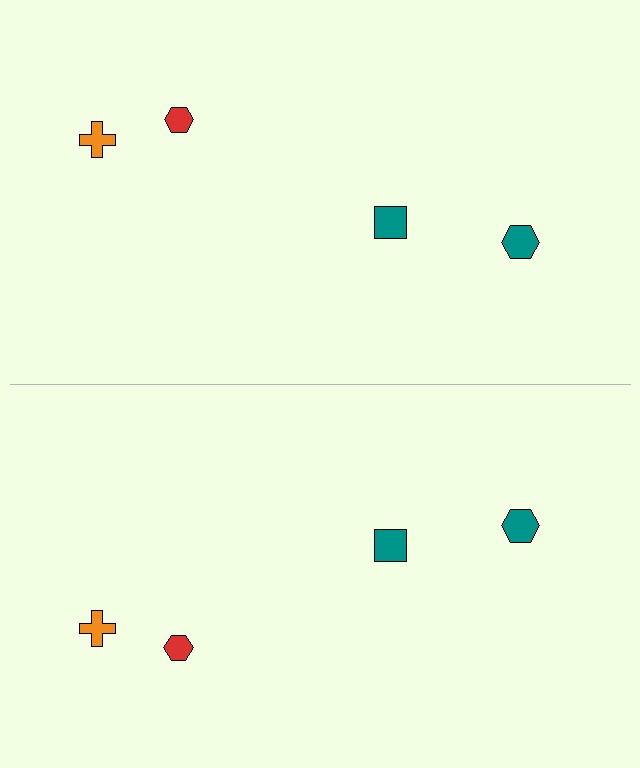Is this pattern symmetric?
Yes, this pattern has bilateral (reflection) symmetry.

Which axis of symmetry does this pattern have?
The pattern has a horizontal axis of symmetry running through the center of the image.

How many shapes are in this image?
There are 8 shapes in this image.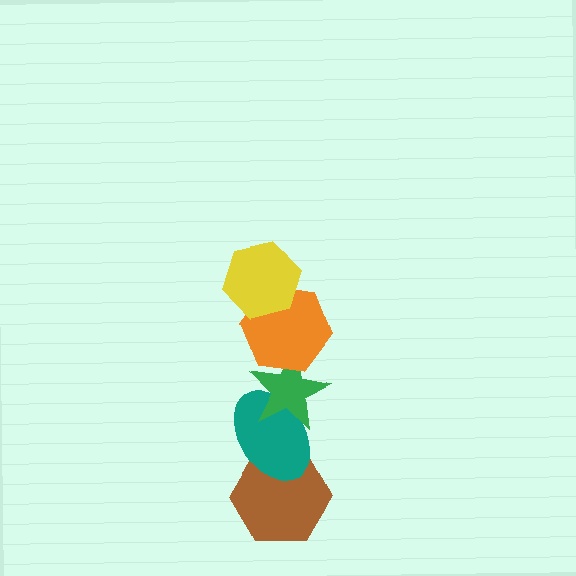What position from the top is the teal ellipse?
The teal ellipse is 4th from the top.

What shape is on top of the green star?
The orange hexagon is on top of the green star.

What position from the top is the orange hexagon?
The orange hexagon is 2nd from the top.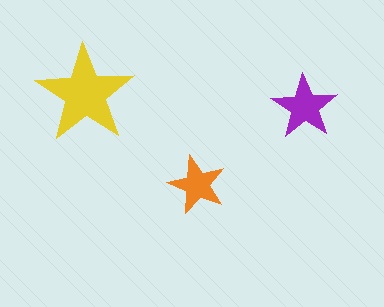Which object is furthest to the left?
The yellow star is leftmost.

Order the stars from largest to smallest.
the yellow one, the purple one, the orange one.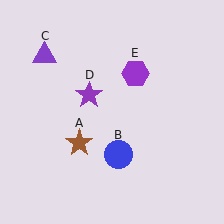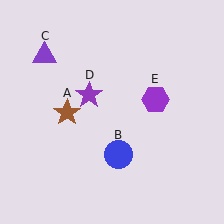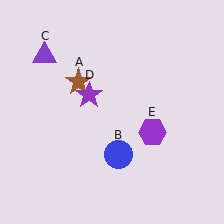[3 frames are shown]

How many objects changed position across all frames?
2 objects changed position: brown star (object A), purple hexagon (object E).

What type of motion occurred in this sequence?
The brown star (object A), purple hexagon (object E) rotated clockwise around the center of the scene.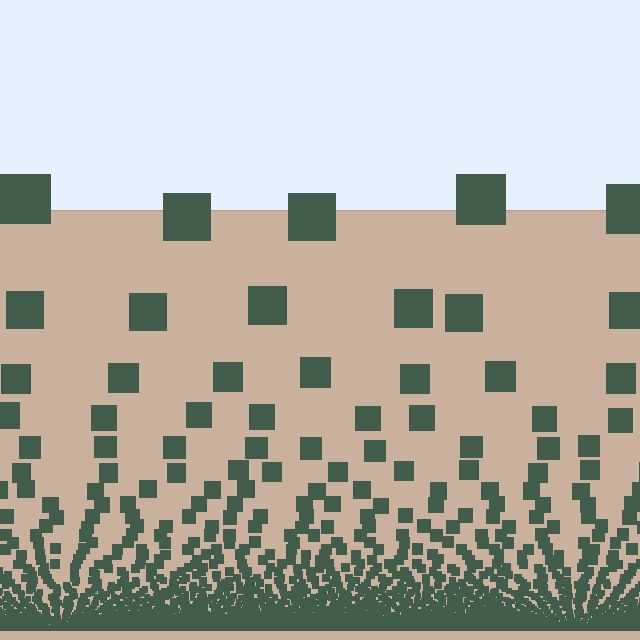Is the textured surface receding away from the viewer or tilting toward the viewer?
The surface appears to tilt toward the viewer. Texture elements get larger and sparser toward the top.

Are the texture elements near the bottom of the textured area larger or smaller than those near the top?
Smaller. The gradient is inverted — elements near the bottom are smaller and denser.